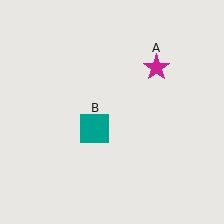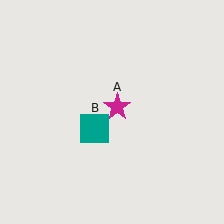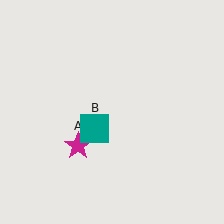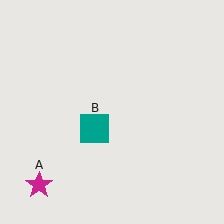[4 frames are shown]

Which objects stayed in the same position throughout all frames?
Teal square (object B) remained stationary.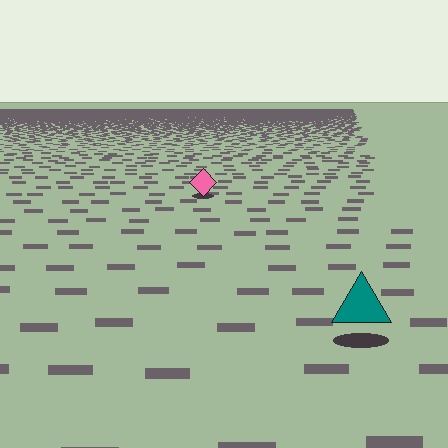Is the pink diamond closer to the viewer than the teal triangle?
No. The teal triangle is closer — you can tell from the texture gradient: the ground texture is coarser near it.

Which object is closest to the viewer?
The teal triangle is closest. The texture marks near it are larger and more spread out.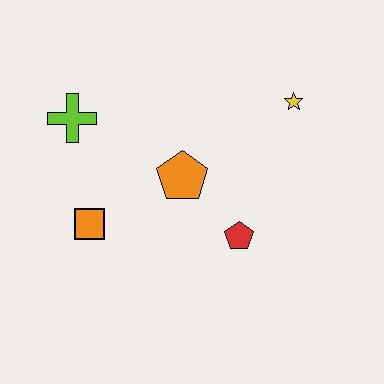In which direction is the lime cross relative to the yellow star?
The lime cross is to the left of the yellow star.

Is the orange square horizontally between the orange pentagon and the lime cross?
Yes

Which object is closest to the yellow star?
The orange pentagon is closest to the yellow star.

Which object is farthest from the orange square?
The yellow star is farthest from the orange square.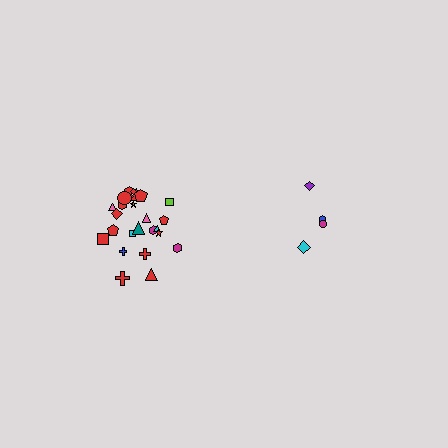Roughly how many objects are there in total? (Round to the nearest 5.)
Roughly 30 objects in total.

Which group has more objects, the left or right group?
The left group.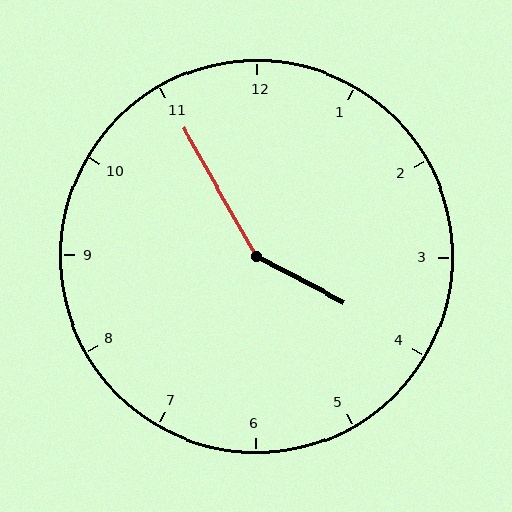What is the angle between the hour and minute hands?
Approximately 148 degrees.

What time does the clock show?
3:55.